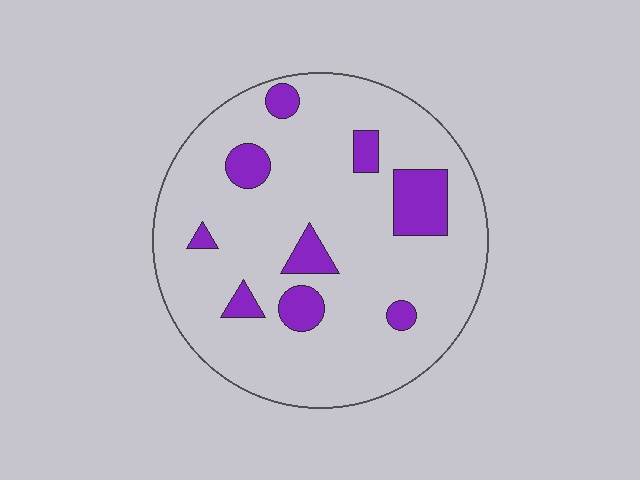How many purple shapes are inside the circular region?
9.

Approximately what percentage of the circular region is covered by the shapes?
Approximately 15%.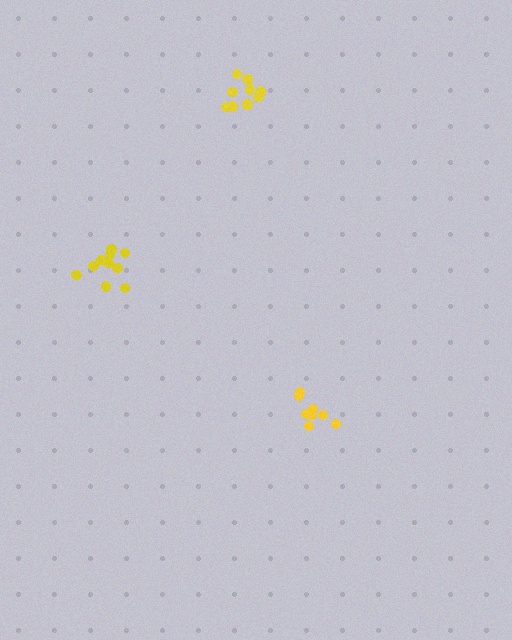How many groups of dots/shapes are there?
There are 3 groups.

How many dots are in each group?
Group 1: 8 dots, Group 2: 10 dots, Group 3: 11 dots (29 total).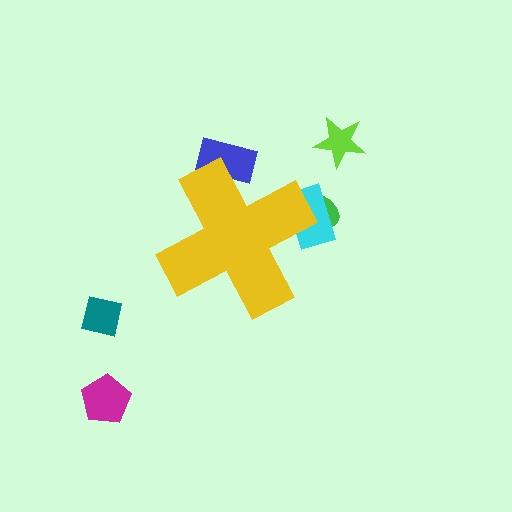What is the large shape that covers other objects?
A yellow cross.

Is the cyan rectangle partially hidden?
Yes, the cyan rectangle is partially hidden behind the yellow cross.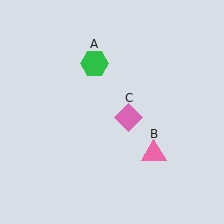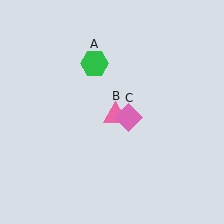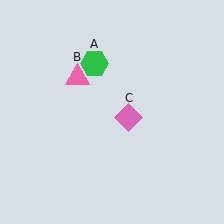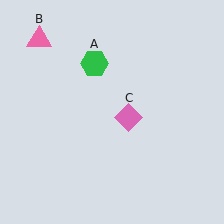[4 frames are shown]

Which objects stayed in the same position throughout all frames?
Green hexagon (object A) and pink diamond (object C) remained stationary.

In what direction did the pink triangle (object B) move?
The pink triangle (object B) moved up and to the left.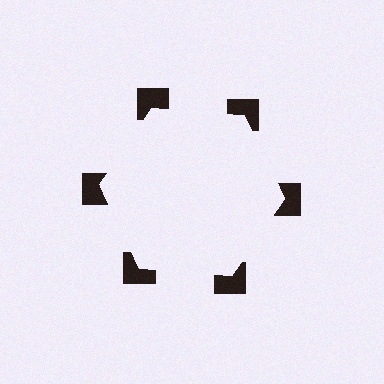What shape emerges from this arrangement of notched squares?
An illusory hexagon — its edges are inferred from the aligned wedge cuts in the notched squares, not physically drawn.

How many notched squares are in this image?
There are 6 — one at each vertex of the illusory hexagon.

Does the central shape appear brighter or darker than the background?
It typically appears slightly brighter than the background, even though no actual brightness change is drawn.